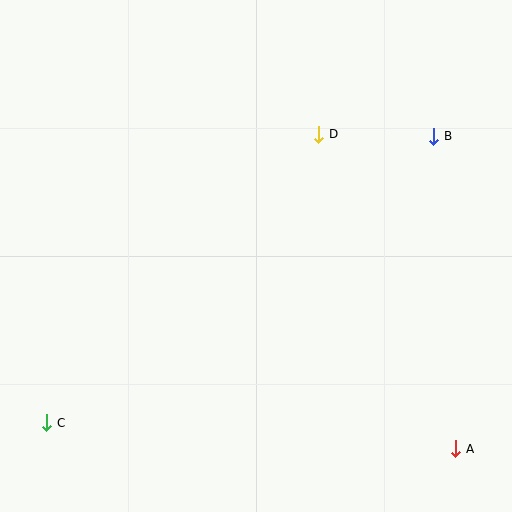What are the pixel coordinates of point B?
Point B is at (434, 137).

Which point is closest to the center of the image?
Point D at (319, 134) is closest to the center.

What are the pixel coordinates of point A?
Point A is at (456, 449).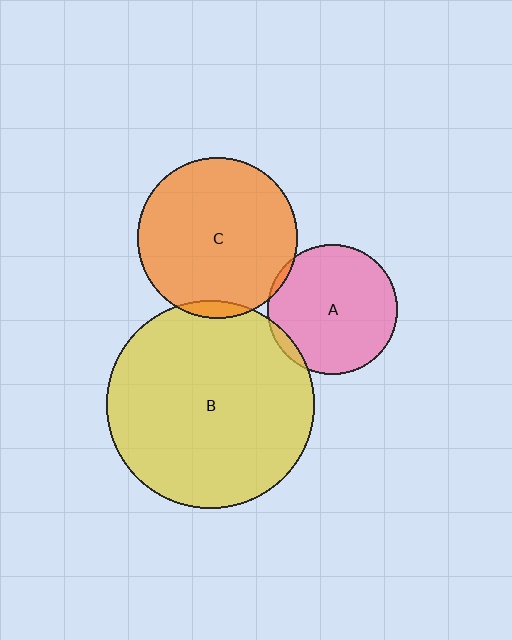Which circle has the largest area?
Circle B (yellow).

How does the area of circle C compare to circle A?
Approximately 1.5 times.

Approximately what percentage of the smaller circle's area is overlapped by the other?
Approximately 5%.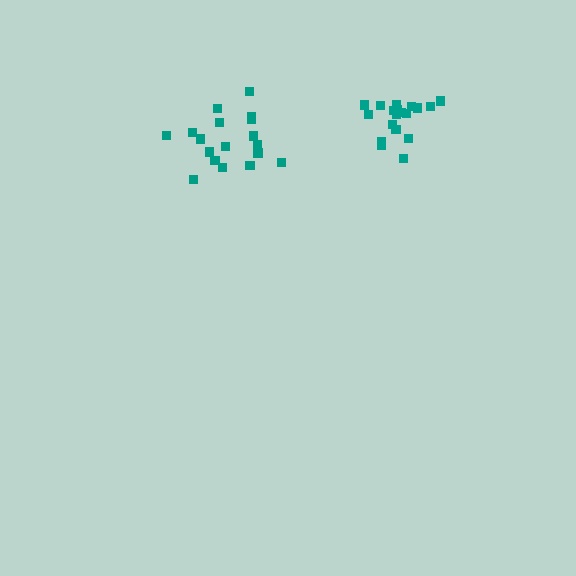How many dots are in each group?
Group 1: 19 dots, Group 2: 19 dots (38 total).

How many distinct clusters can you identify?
There are 2 distinct clusters.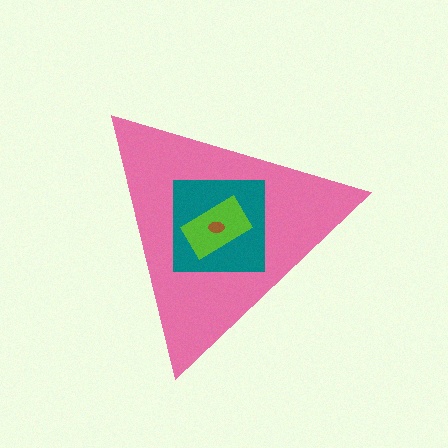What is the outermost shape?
The pink triangle.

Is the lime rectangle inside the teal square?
Yes.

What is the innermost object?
The brown ellipse.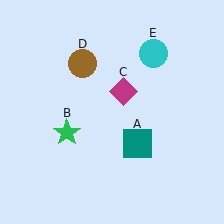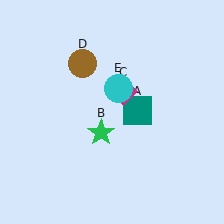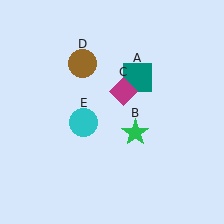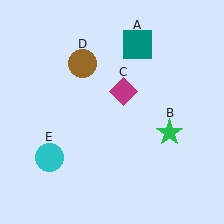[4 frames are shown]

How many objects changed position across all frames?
3 objects changed position: teal square (object A), green star (object B), cyan circle (object E).